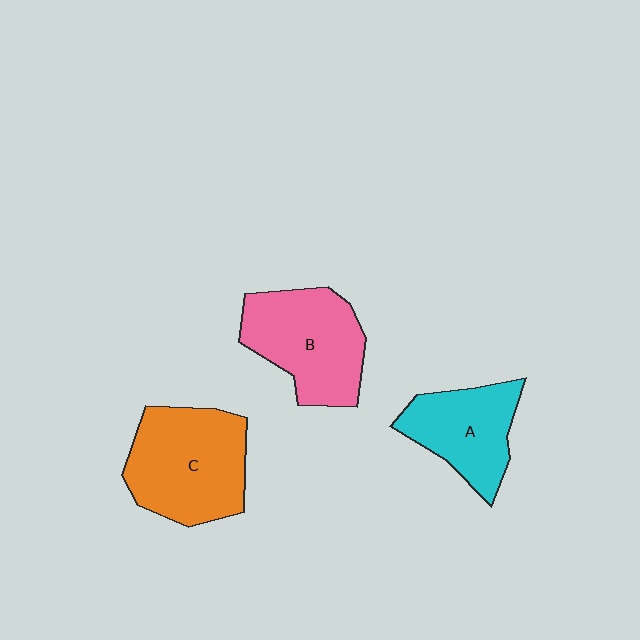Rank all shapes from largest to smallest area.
From largest to smallest: C (orange), B (pink), A (cyan).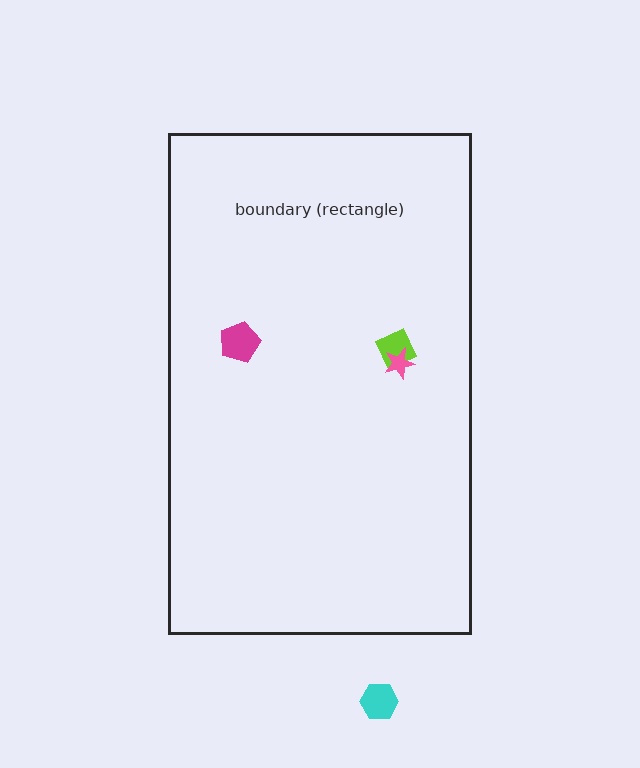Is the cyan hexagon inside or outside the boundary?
Outside.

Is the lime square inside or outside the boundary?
Inside.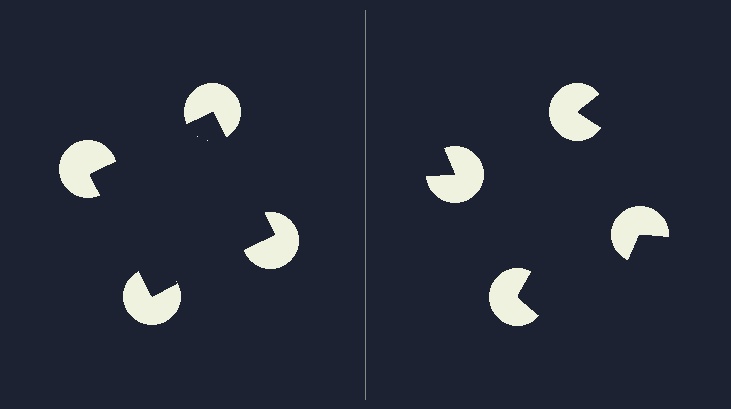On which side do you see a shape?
An illusory square appears on the left side. On the right side the wedge cuts are rotated, so no coherent shape forms.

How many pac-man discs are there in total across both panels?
8 — 4 on each side.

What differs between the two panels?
The pac-man discs are positioned identically on both sides; only the wedge orientations differ. On the left they align to a square; on the right they are misaligned.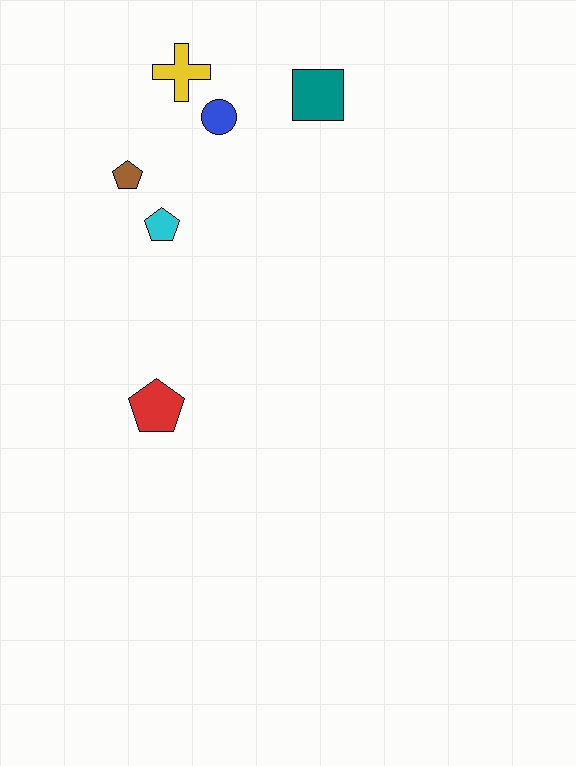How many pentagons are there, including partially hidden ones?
There are 3 pentagons.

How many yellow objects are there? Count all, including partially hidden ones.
There is 1 yellow object.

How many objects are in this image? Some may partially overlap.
There are 6 objects.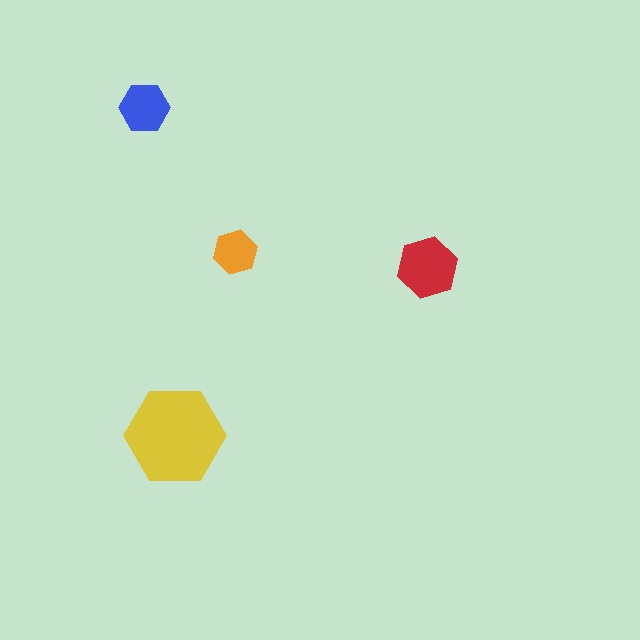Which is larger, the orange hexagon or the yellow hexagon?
The yellow one.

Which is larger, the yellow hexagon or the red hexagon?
The yellow one.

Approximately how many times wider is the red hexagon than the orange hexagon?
About 1.5 times wider.